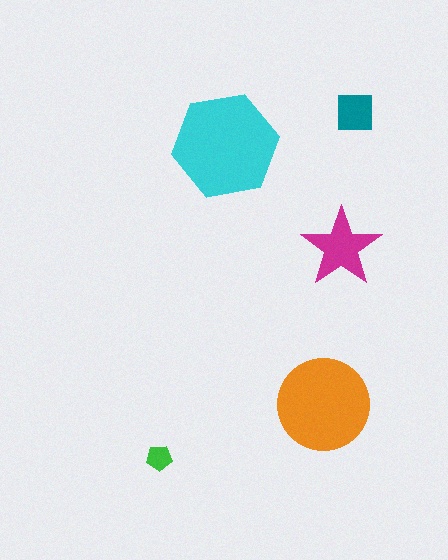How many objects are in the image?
There are 5 objects in the image.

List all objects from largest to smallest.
The cyan hexagon, the orange circle, the magenta star, the teal square, the green pentagon.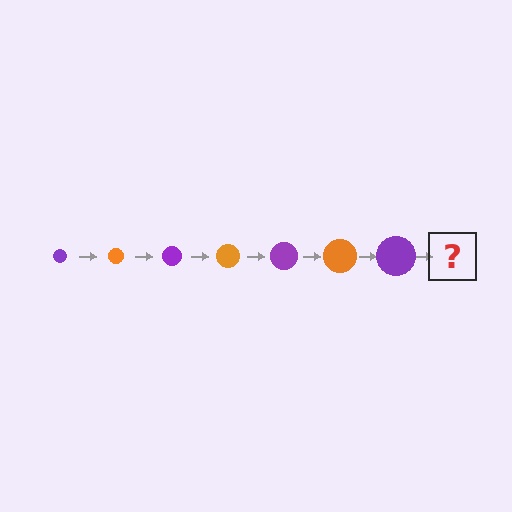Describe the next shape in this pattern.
It should be an orange circle, larger than the previous one.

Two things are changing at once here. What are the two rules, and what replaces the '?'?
The two rules are that the circle grows larger each step and the color cycles through purple and orange. The '?' should be an orange circle, larger than the previous one.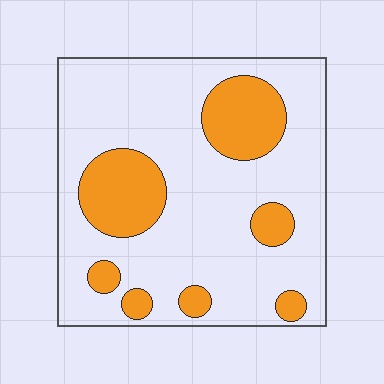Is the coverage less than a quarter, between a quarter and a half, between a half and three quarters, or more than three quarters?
Less than a quarter.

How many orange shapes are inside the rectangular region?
7.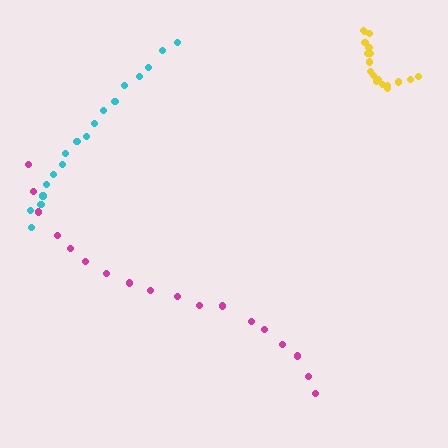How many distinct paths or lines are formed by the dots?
There are 3 distinct paths.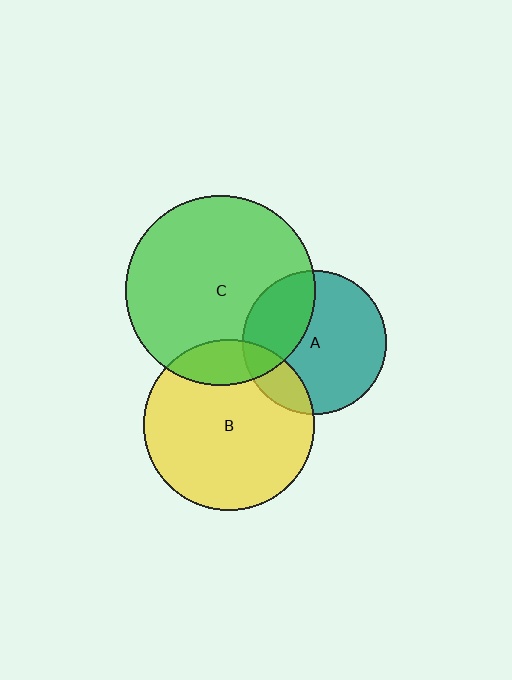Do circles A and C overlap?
Yes.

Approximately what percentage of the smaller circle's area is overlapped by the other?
Approximately 30%.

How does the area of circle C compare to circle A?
Approximately 1.7 times.